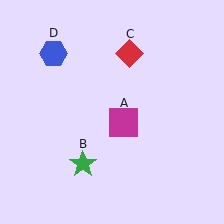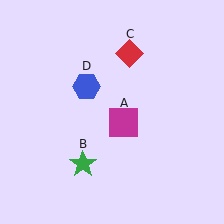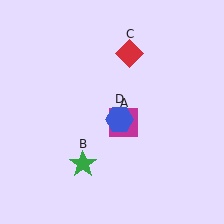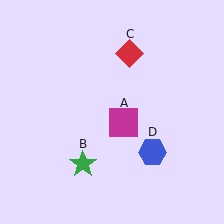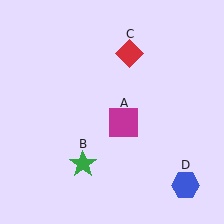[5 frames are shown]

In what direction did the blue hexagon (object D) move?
The blue hexagon (object D) moved down and to the right.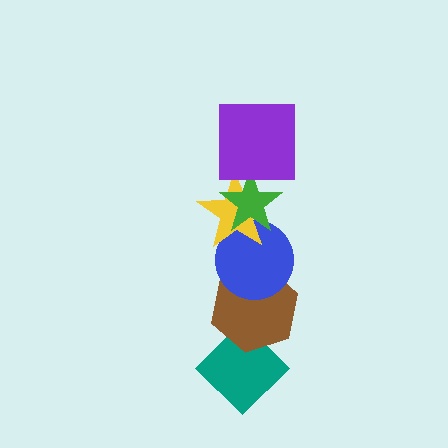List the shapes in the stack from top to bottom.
From top to bottom: the purple square, the green star, the yellow star, the blue circle, the brown hexagon, the teal diamond.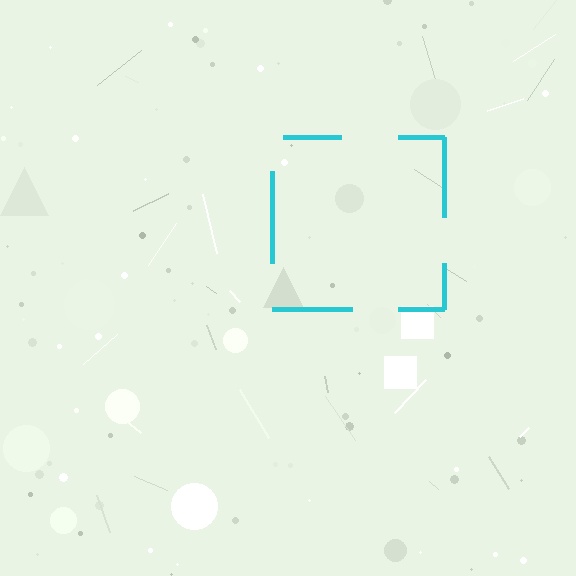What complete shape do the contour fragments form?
The contour fragments form a square.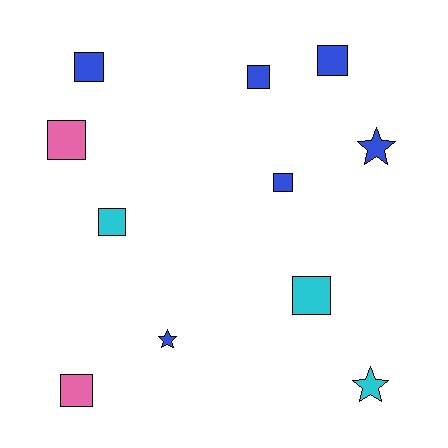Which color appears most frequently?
Blue, with 6 objects.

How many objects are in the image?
There are 11 objects.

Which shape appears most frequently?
Square, with 8 objects.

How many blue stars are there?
There are 2 blue stars.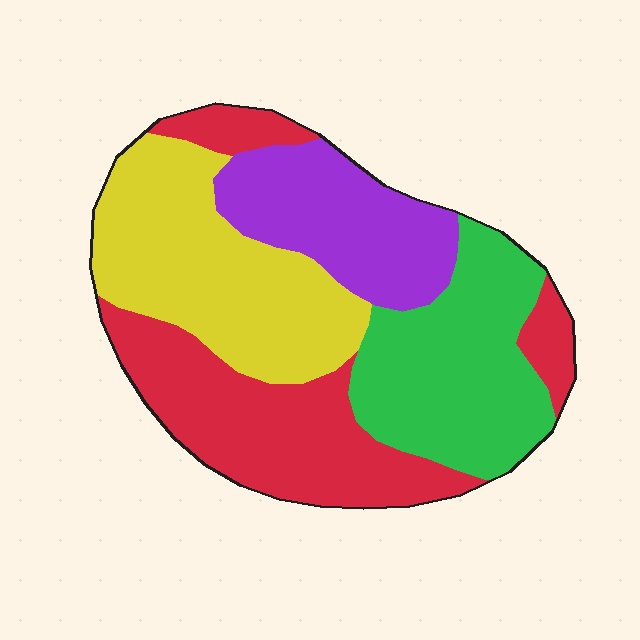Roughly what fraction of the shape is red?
Red takes up about one third (1/3) of the shape.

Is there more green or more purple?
Green.